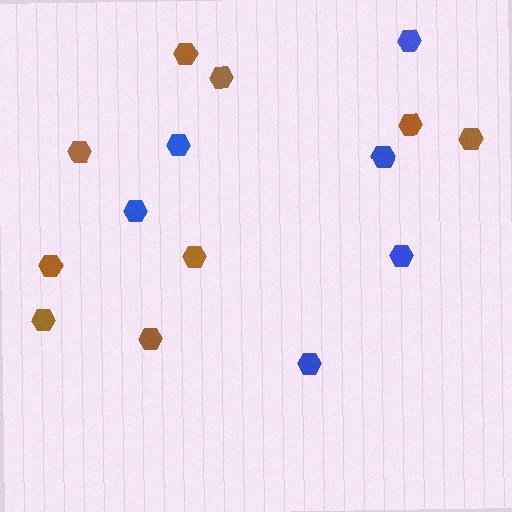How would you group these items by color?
There are 2 groups: one group of blue hexagons (6) and one group of brown hexagons (9).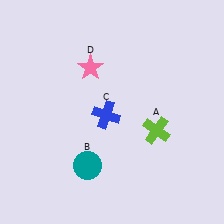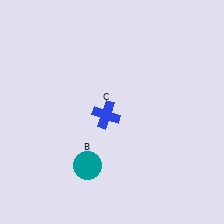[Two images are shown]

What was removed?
The pink star (D), the lime cross (A) were removed in Image 2.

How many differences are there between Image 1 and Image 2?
There are 2 differences between the two images.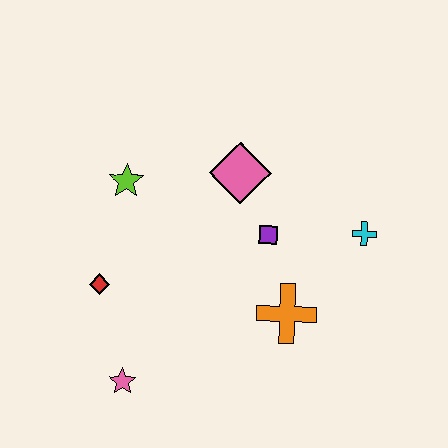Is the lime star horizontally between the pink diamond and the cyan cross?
No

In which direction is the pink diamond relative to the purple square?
The pink diamond is above the purple square.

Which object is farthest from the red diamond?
The cyan cross is farthest from the red diamond.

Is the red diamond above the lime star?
No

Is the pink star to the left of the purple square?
Yes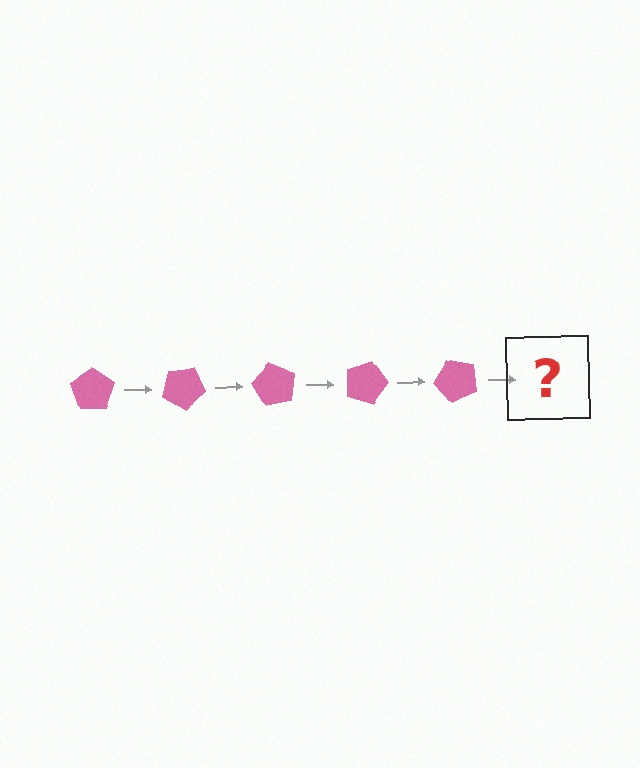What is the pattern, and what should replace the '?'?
The pattern is that the pentagon rotates 30 degrees each step. The '?' should be a pink pentagon rotated 150 degrees.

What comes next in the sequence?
The next element should be a pink pentagon rotated 150 degrees.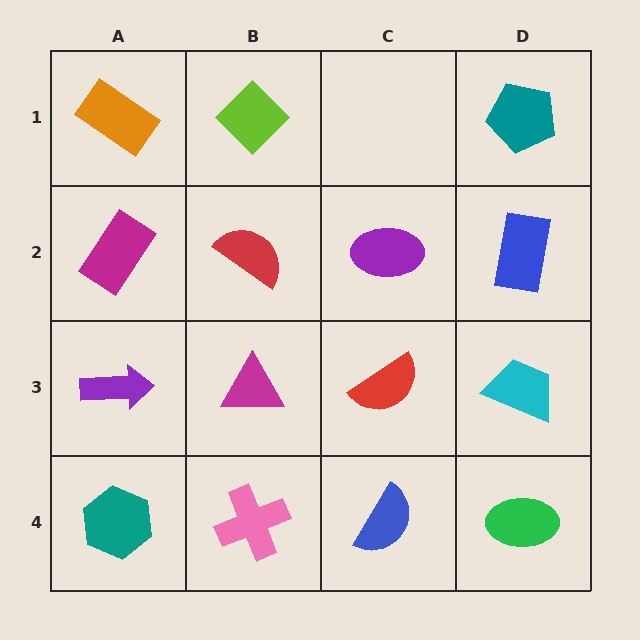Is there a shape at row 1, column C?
No, that cell is empty.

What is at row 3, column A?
A purple arrow.